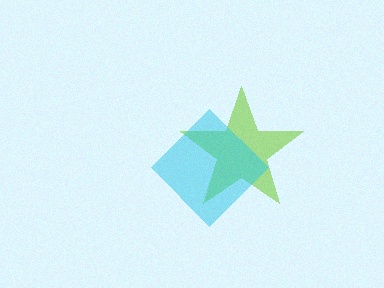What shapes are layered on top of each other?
The layered shapes are: a lime star, a cyan diamond.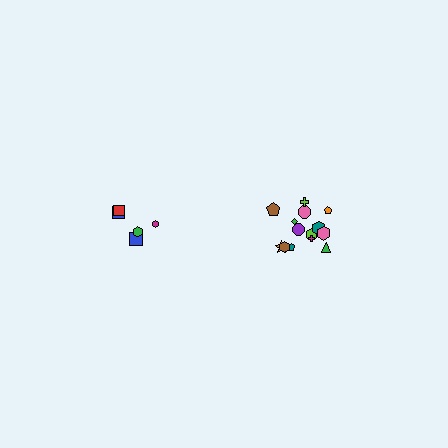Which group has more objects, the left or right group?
The right group.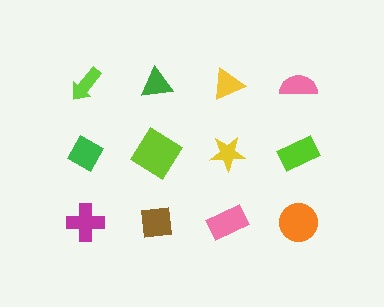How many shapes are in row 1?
4 shapes.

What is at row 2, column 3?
A yellow star.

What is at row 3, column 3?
A pink rectangle.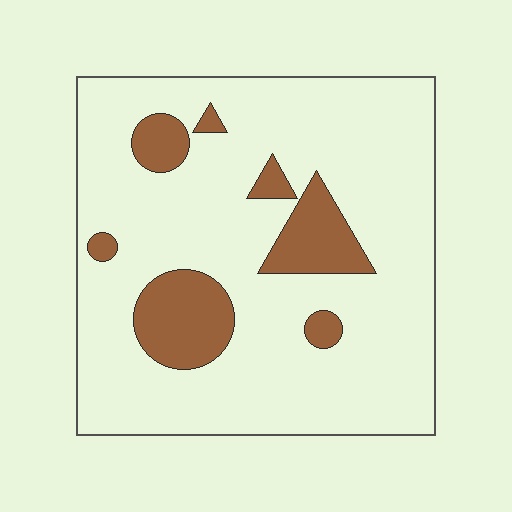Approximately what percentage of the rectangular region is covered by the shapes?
Approximately 15%.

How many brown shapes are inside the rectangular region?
7.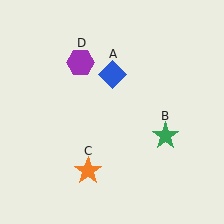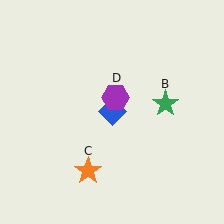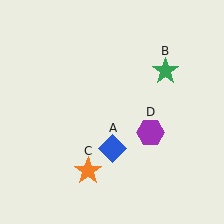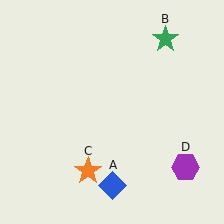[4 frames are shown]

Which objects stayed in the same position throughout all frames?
Orange star (object C) remained stationary.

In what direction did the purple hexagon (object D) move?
The purple hexagon (object D) moved down and to the right.